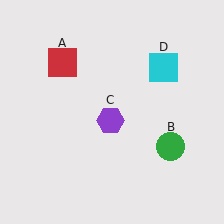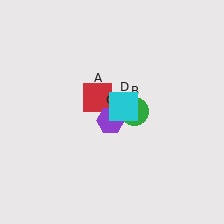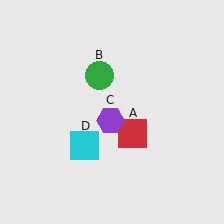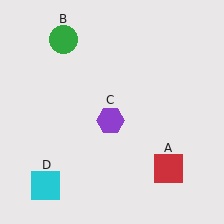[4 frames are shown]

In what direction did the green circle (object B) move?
The green circle (object B) moved up and to the left.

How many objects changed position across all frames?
3 objects changed position: red square (object A), green circle (object B), cyan square (object D).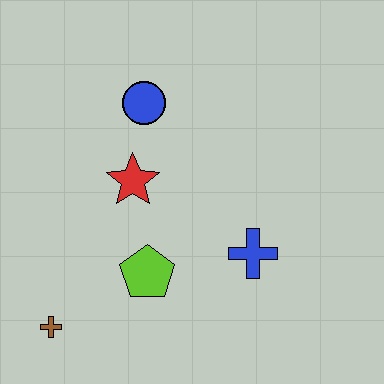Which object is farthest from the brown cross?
The blue circle is farthest from the brown cross.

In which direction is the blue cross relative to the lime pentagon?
The blue cross is to the right of the lime pentagon.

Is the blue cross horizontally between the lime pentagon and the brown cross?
No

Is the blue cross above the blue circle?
No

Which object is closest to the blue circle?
The red star is closest to the blue circle.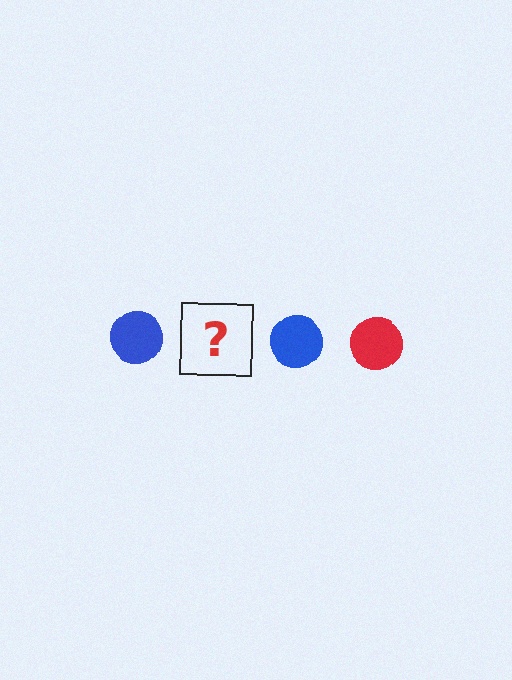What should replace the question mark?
The question mark should be replaced with a red circle.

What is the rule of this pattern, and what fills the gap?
The rule is that the pattern cycles through blue, red circles. The gap should be filled with a red circle.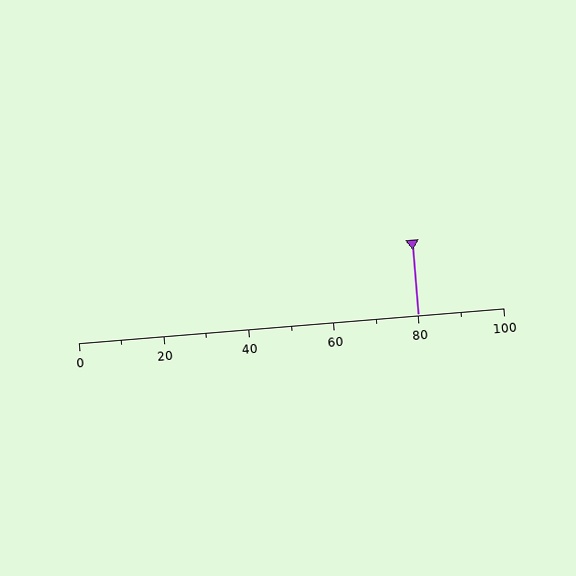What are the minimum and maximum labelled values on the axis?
The axis runs from 0 to 100.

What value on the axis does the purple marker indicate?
The marker indicates approximately 80.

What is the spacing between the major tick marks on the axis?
The major ticks are spaced 20 apart.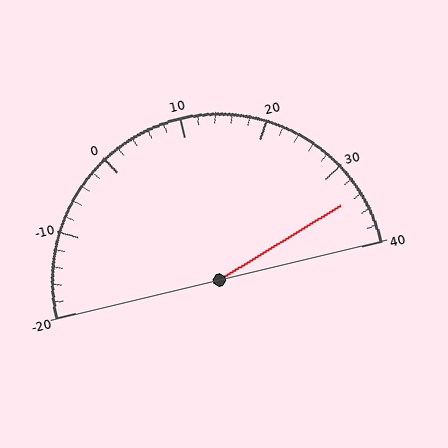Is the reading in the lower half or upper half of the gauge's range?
The reading is in the upper half of the range (-20 to 40).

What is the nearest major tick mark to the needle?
The nearest major tick mark is 30.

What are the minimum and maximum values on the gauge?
The gauge ranges from -20 to 40.